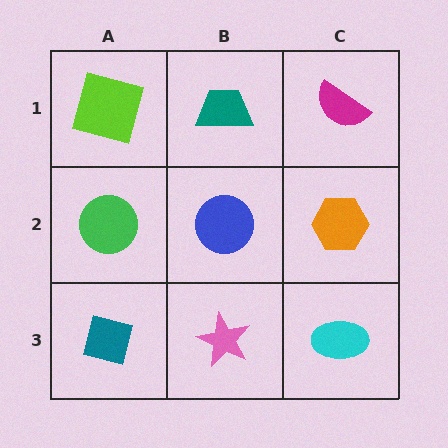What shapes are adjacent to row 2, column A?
A lime square (row 1, column A), a teal square (row 3, column A), a blue circle (row 2, column B).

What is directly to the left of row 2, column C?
A blue circle.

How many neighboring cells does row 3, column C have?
2.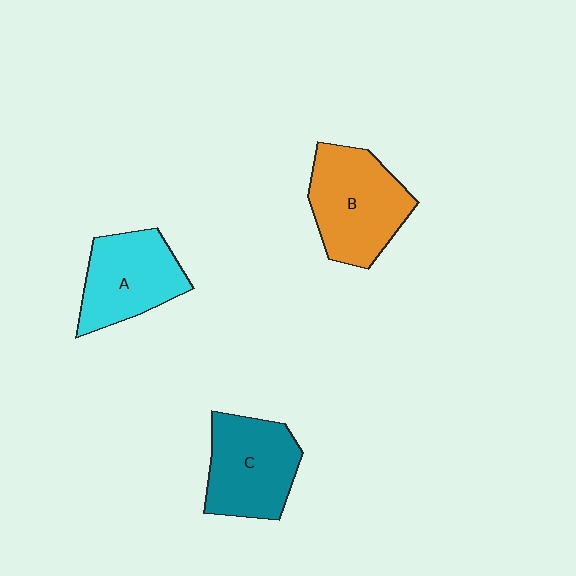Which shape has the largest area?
Shape B (orange).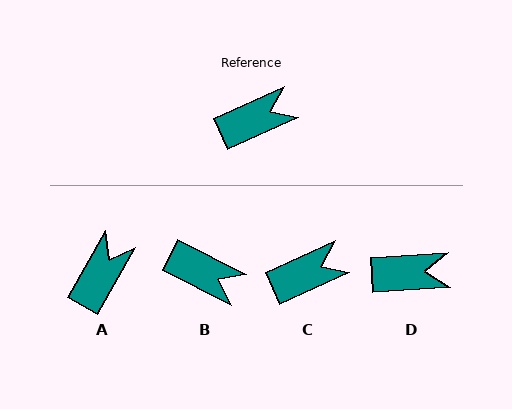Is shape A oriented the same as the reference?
No, it is off by about 36 degrees.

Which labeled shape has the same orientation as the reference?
C.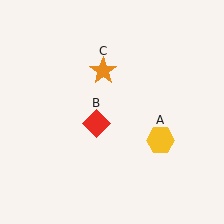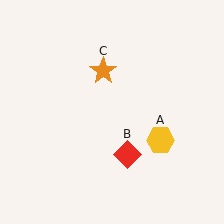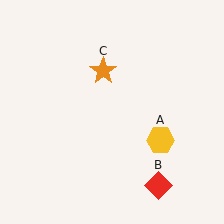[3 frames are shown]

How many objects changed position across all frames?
1 object changed position: red diamond (object B).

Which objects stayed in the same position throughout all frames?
Yellow hexagon (object A) and orange star (object C) remained stationary.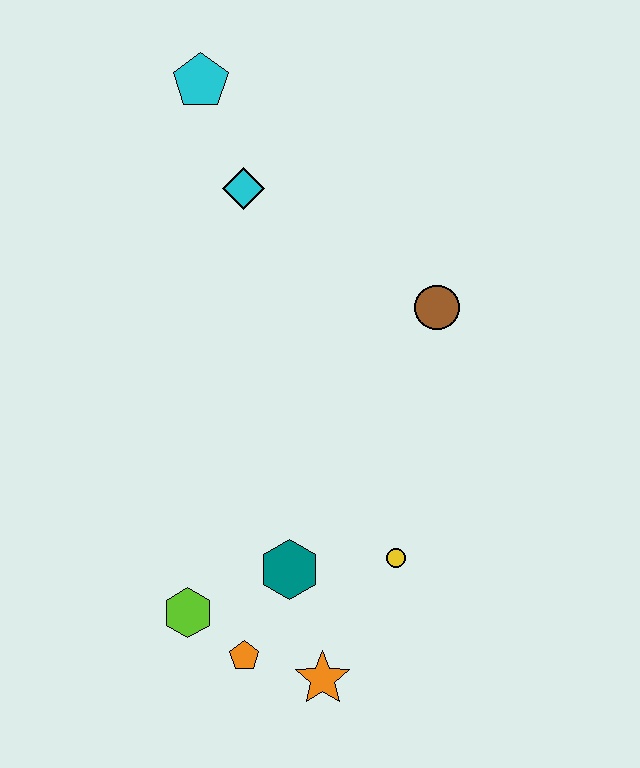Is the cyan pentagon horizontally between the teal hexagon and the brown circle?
No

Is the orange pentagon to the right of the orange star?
No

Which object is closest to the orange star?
The orange pentagon is closest to the orange star.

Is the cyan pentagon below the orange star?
No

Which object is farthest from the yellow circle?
The cyan pentagon is farthest from the yellow circle.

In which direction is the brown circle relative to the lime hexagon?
The brown circle is above the lime hexagon.